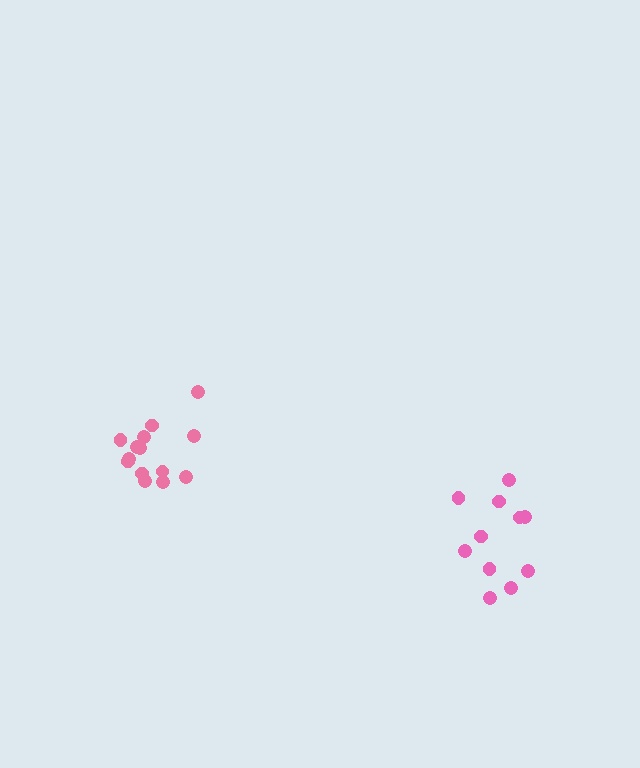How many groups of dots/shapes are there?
There are 2 groups.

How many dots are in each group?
Group 1: 14 dots, Group 2: 11 dots (25 total).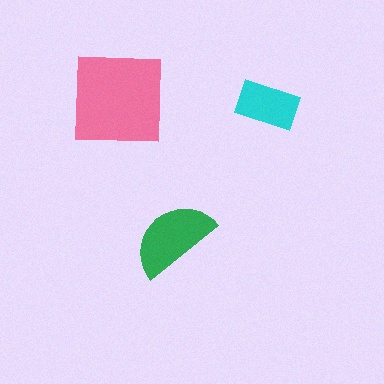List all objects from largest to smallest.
The pink square, the green semicircle, the cyan rectangle.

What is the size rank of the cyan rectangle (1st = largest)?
3rd.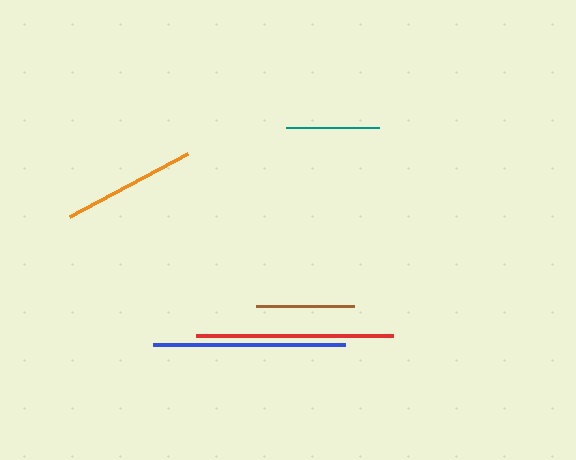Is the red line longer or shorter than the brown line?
The red line is longer than the brown line.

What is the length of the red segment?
The red segment is approximately 197 pixels long.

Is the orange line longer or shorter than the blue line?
The blue line is longer than the orange line.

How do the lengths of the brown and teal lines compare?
The brown and teal lines are approximately the same length.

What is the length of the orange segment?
The orange segment is approximately 134 pixels long.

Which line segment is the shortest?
The teal line is the shortest at approximately 93 pixels.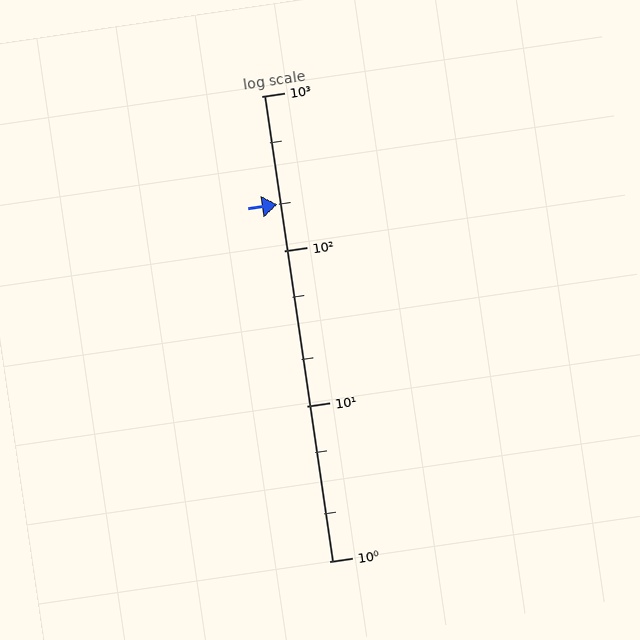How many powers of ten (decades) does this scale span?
The scale spans 3 decades, from 1 to 1000.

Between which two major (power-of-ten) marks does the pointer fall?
The pointer is between 100 and 1000.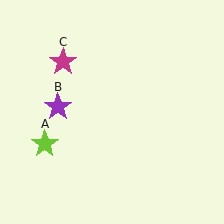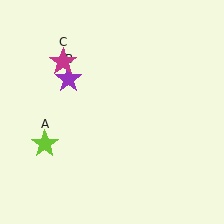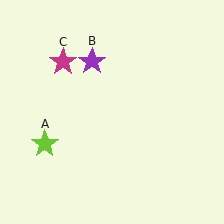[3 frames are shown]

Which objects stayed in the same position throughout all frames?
Lime star (object A) and magenta star (object C) remained stationary.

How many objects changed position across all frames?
1 object changed position: purple star (object B).